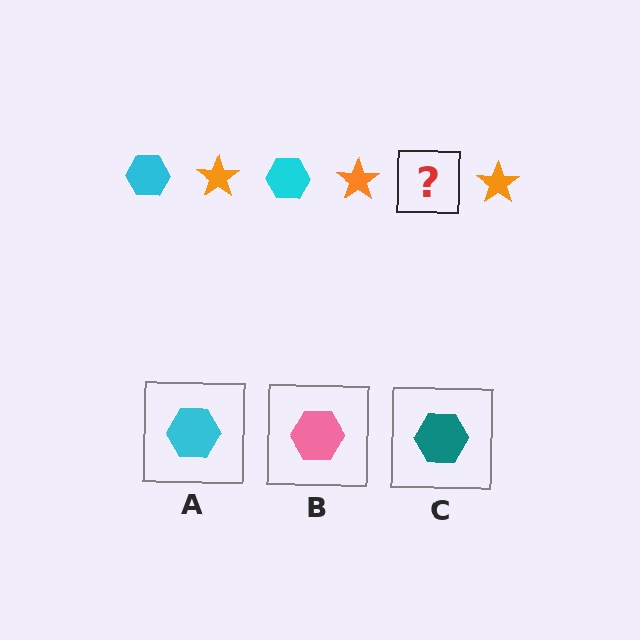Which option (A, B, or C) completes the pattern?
A.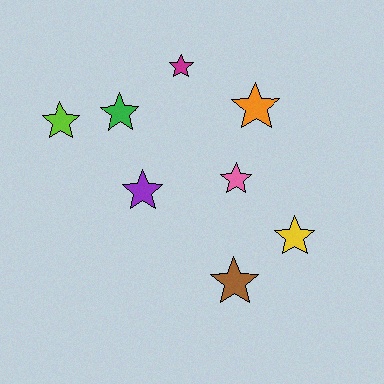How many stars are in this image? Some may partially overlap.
There are 8 stars.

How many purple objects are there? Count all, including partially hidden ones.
There is 1 purple object.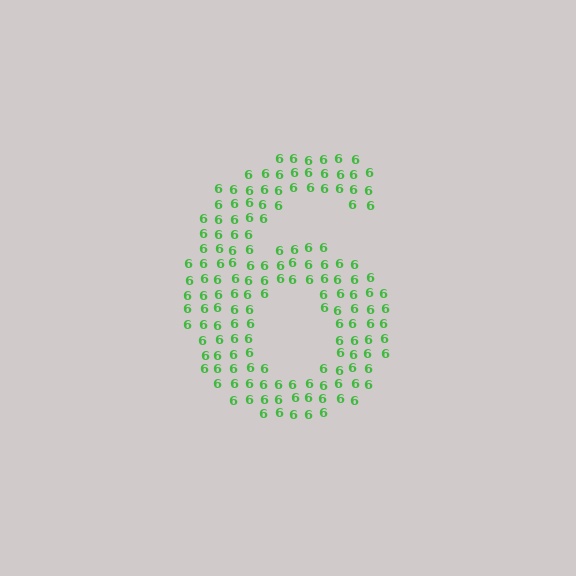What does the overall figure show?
The overall figure shows the digit 6.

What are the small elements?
The small elements are digit 6's.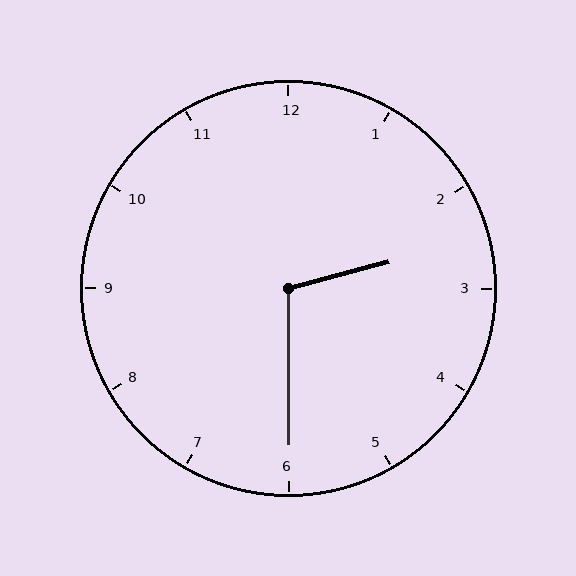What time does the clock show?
2:30.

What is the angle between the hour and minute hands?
Approximately 105 degrees.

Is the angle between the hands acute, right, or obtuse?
It is obtuse.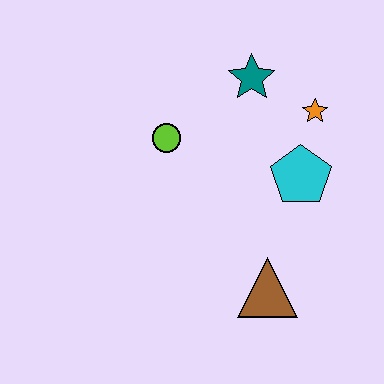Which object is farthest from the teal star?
The brown triangle is farthest from the teal star.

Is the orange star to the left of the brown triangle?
No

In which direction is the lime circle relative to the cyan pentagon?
The lime circle is to the left of the cyan pentagon.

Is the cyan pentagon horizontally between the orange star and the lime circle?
Yes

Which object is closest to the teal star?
The orange star is closest to the teal star.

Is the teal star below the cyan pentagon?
No